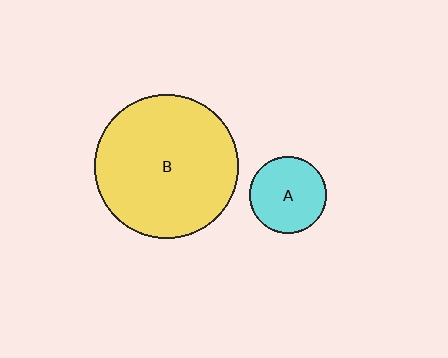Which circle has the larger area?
Circle B (yellow).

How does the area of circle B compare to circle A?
Approximately 3.5 times.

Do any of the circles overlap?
No, none of the circles overlap.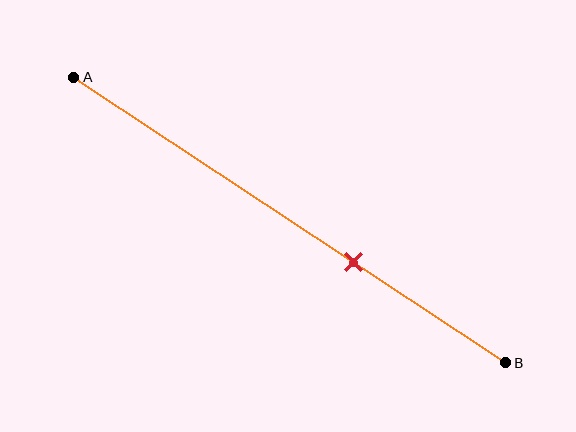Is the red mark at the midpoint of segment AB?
No, the mark is at about 65% from A, not at the 50% midpoint.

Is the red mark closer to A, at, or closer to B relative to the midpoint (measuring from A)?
The red mark is closer to point B than the midpoint of segment AB.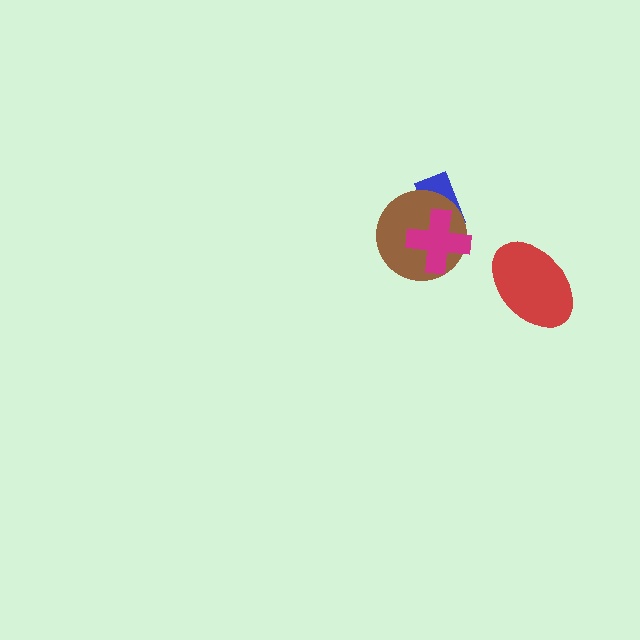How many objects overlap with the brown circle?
2 objects overlap with the brown circle.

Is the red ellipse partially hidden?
No, no other shape covers it.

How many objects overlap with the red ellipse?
0 objects overlap with the red ellipse.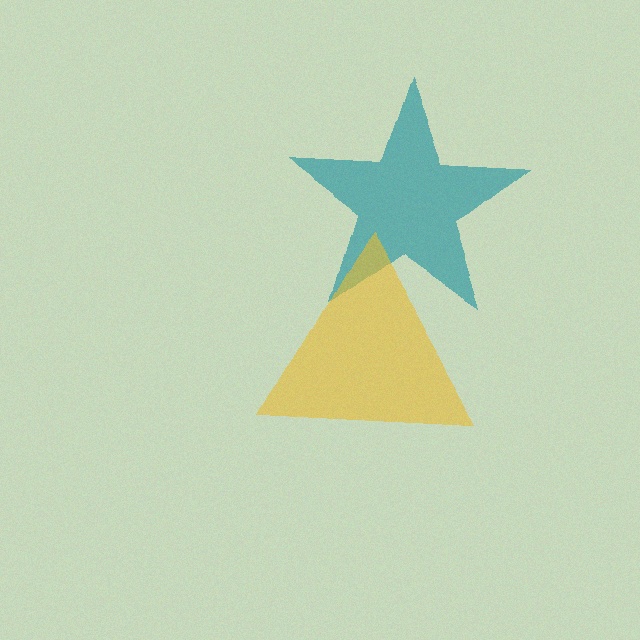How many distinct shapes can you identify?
There are 2 distinct shapes: a teal star, a yellow triangle.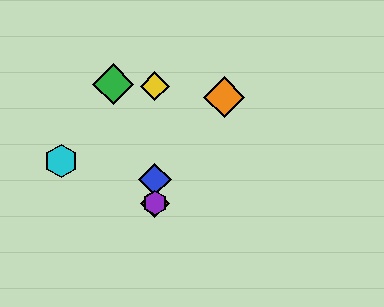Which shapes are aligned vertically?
The red diamond, the blue diamond, the yellow diamond, the purple hexagon are aligned vertically.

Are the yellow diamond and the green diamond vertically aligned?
No, the yellow diamond is at x≈155 and the green diamond is at x≈113.